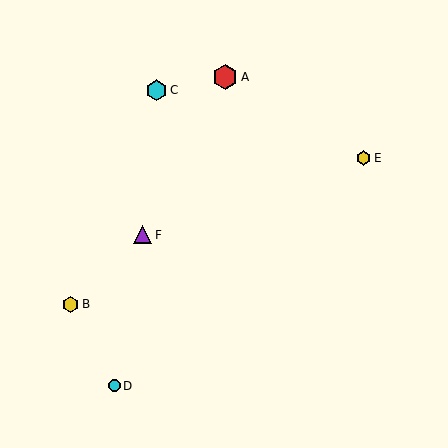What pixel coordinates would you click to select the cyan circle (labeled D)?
Click at (114, 386) to select the cyan circle D.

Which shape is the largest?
The red hexagon (labeled A) is the largest.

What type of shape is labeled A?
Shape A is a red hexagon.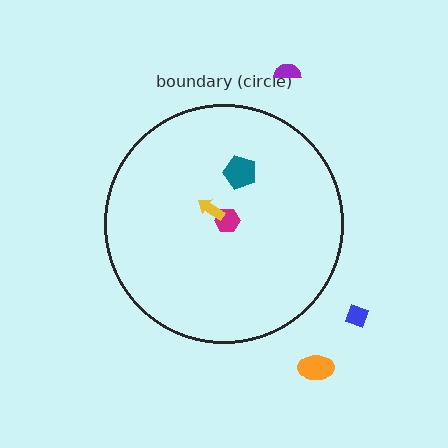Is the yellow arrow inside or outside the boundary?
Inside.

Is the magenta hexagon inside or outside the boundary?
Inside.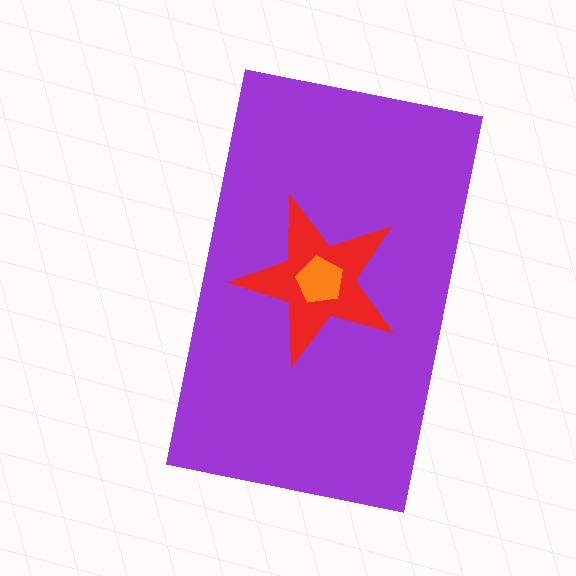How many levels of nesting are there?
3.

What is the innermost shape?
The orange pentagon.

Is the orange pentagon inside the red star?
Yes.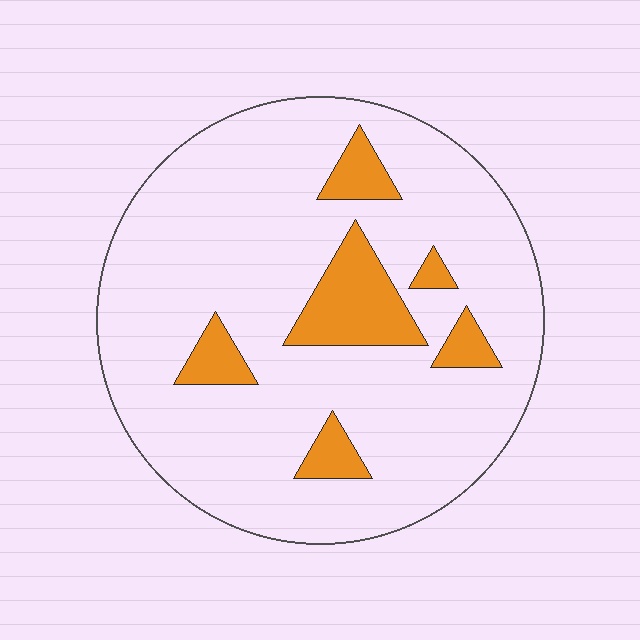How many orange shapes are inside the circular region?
6.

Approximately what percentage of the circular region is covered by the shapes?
Approximately 15%.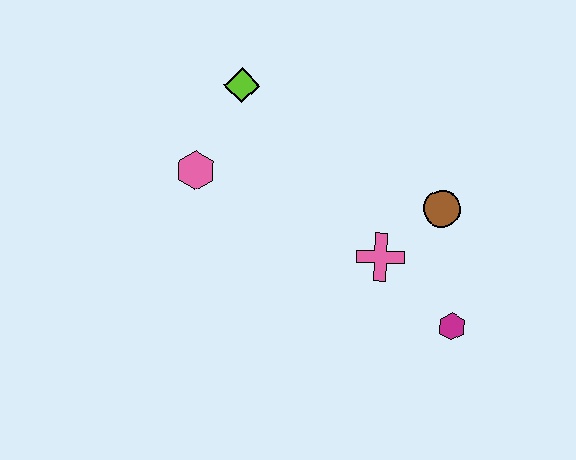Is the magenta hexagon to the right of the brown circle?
Yes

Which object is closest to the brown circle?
The pink cross is closest to the brown circle.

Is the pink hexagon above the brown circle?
Yes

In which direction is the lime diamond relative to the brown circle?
The lime diamond is to the left of the brown circle.